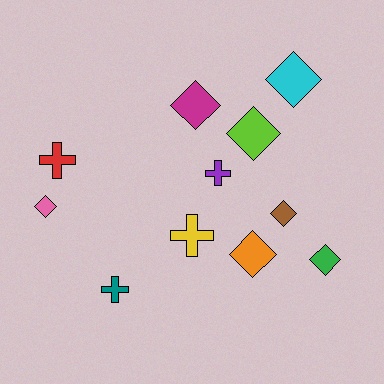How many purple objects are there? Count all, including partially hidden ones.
There is 1 purple object.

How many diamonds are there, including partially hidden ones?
There are 7 diamonds.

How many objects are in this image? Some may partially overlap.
There are 11 objects.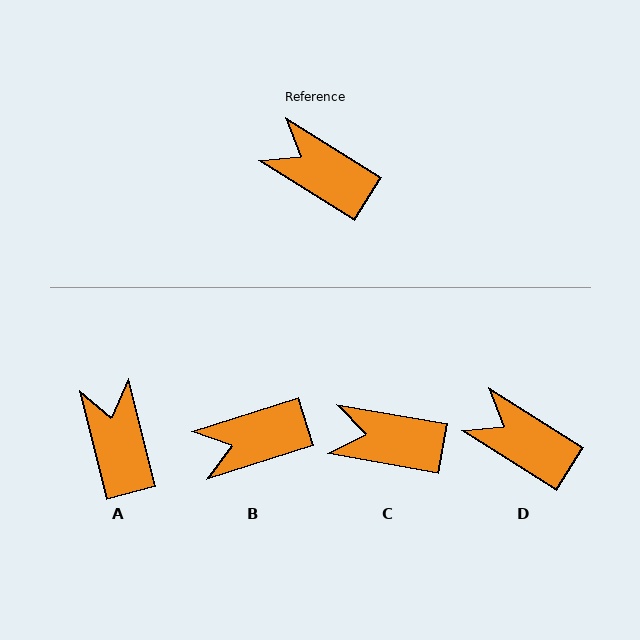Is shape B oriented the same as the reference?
No, it is off by about 50 degrees.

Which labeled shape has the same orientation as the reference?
D.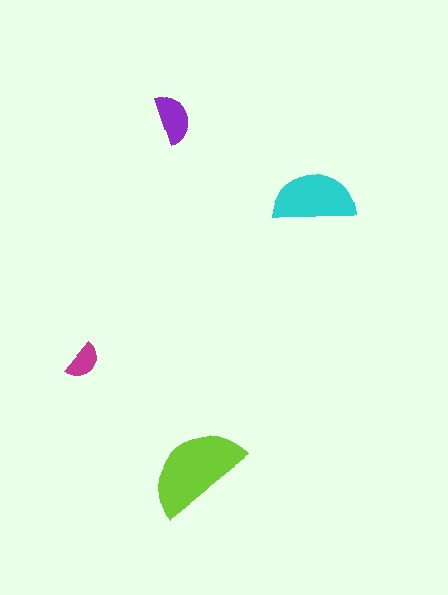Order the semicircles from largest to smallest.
the lime one, the cyan one, the purple one, the magenta one.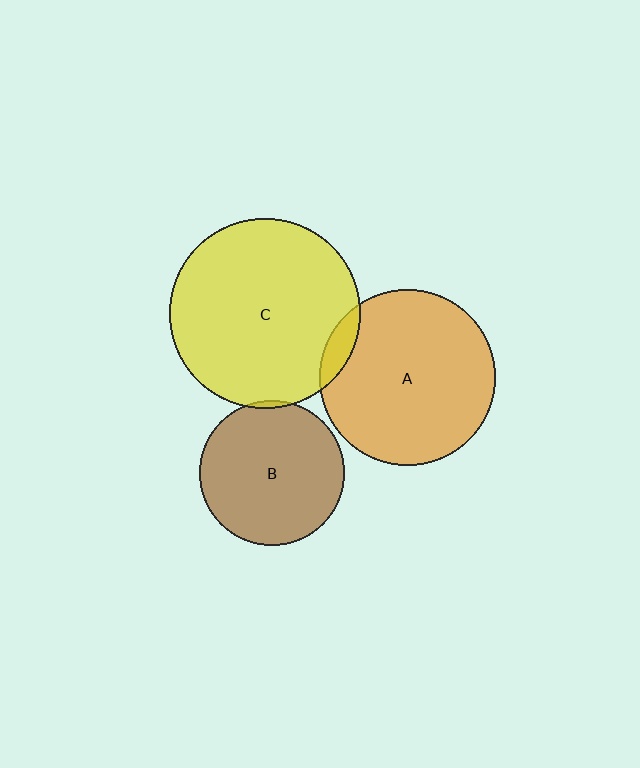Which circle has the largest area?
Circle C (yellow).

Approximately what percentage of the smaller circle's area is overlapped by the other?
Approximately 5%.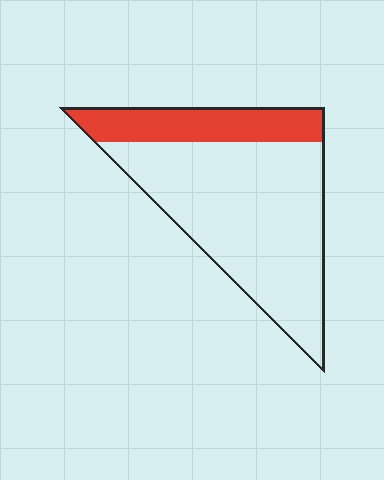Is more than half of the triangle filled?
No.